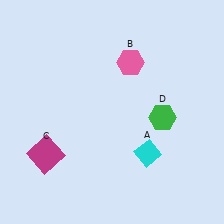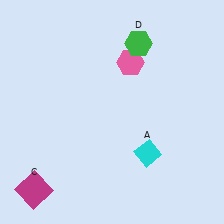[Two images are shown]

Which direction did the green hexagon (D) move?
The green hexagon (D) moved up.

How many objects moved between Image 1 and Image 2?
2 objects moved between the two images.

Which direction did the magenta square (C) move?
The magenta square (C) moved down.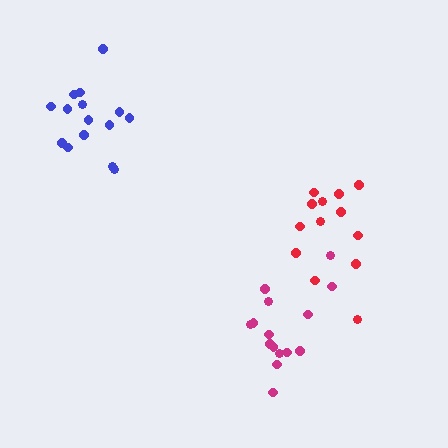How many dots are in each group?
Group 1: 15 dots, Group 2: 13 dots, Group 3: 15 dots (43 total).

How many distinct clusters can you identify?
There are 3 distinct clusters.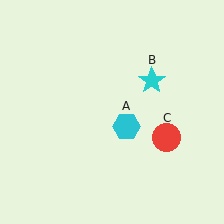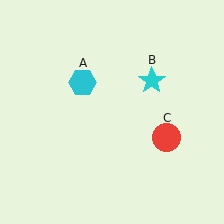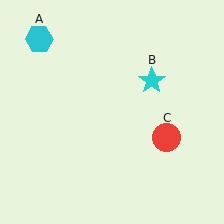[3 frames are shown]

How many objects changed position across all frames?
1 object changed position: cyan hexagon (object A).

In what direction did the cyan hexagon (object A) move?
The cyan hexagon (object A) moved up and to the left.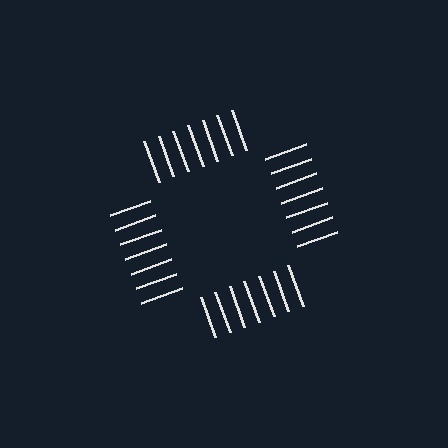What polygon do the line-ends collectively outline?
An illusory square — the line segments terminate on its edges but no continuous stroke is drawn.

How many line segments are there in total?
28 — 7 along each of the 4 edges.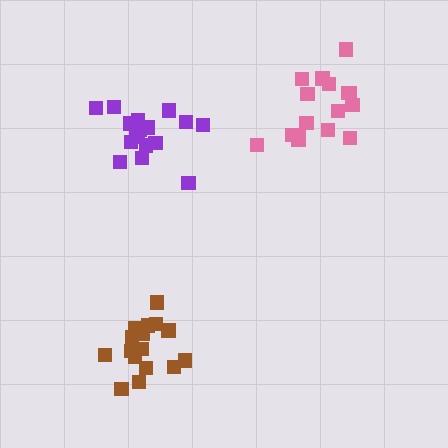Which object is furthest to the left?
The purple cluster is leftmost.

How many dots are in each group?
Group 1: 16 dots, Group 2: 16 dots, Group 3: 17 dots (49 total).